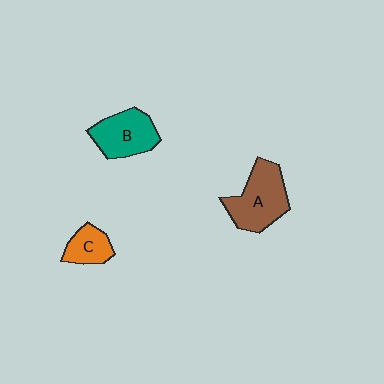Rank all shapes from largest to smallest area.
From largest to smallest: A (brown), B (teal), C (orange).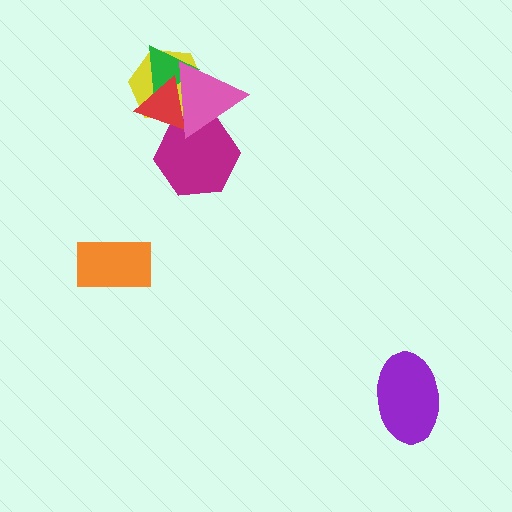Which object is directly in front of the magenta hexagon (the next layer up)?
The red triangle is directly in front of the magenta hexagon.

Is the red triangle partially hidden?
Yes, it is partially covered by another shape.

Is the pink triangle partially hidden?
No, no other shape covers it.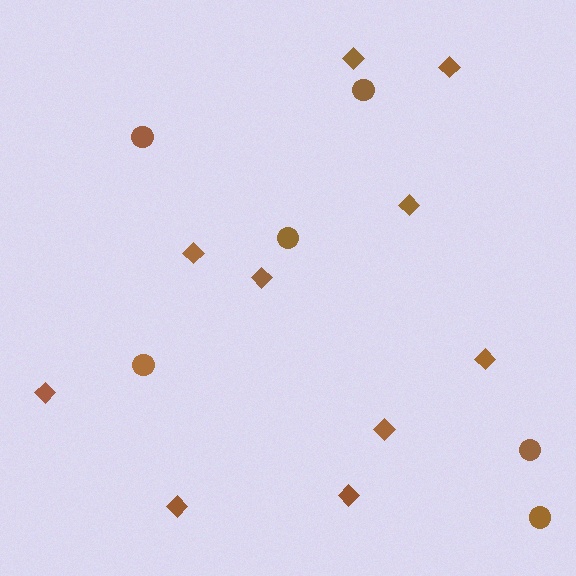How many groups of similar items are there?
There are 2 groups: one group of circles (6) and one group of diamonds (10).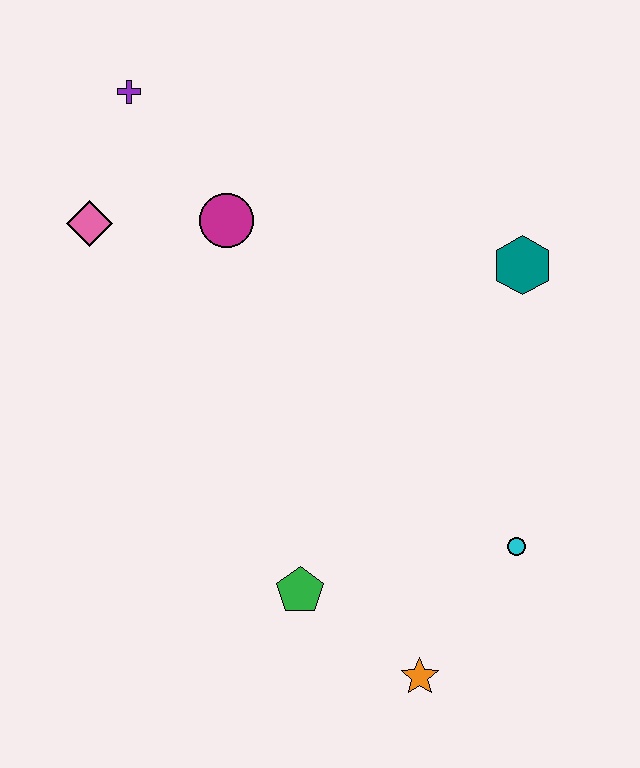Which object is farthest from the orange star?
The purple cross is farthest from the orange star.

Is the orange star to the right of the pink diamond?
Yes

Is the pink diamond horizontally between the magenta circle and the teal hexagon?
No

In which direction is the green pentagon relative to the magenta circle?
The green pentagon is below the magenta circle.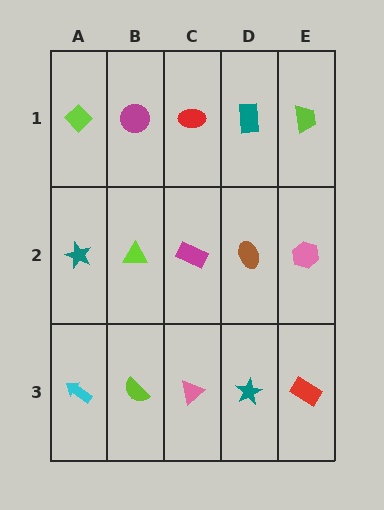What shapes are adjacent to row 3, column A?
A teal star (row 2, column A), a lime semicircle (row 3, column B).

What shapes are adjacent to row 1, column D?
A brown ellipse (row 2, column D), a red ellipse (row 1, column C), a lime trapezoid (row 1, column E).